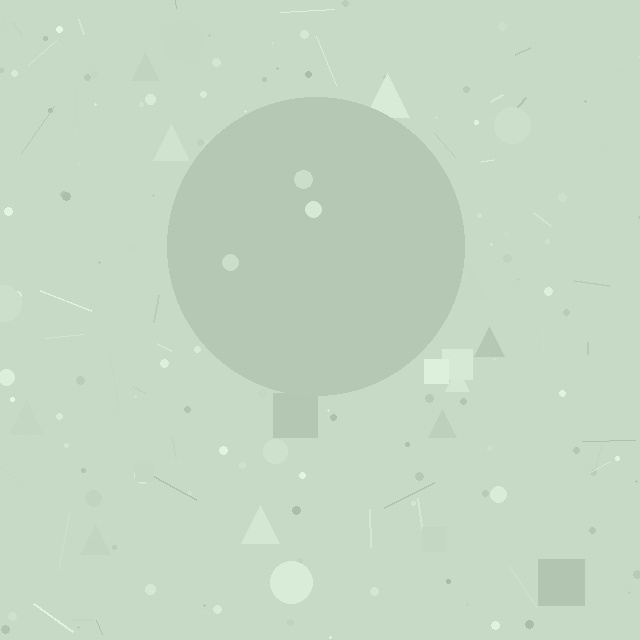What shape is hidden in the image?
A circle is hidden in the image.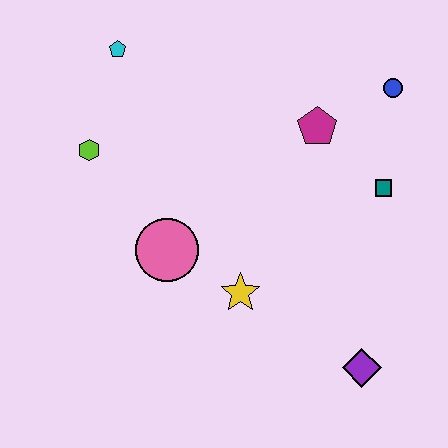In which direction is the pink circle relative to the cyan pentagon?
The pink circle is below the cyan pentagon.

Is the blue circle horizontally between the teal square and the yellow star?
No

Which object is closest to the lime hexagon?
The cyan pentagon is closest to the lime hexagon.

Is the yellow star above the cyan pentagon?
No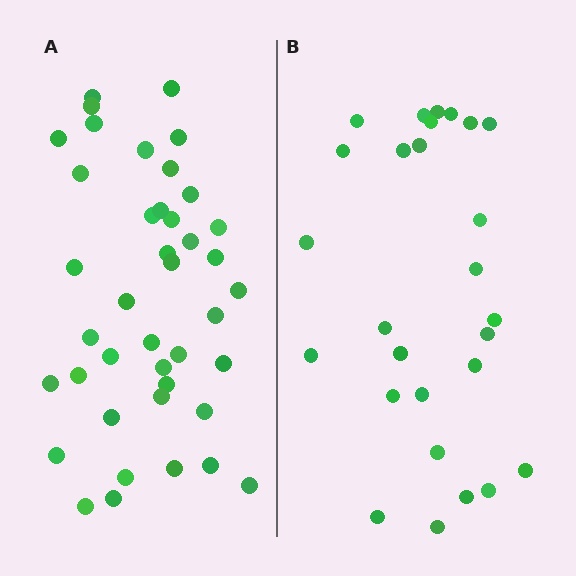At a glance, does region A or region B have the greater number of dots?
Region A (the left region) has more dots.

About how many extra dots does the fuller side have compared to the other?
Region A has approximately 15 more dots than region B.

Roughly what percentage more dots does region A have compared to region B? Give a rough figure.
About 50% more.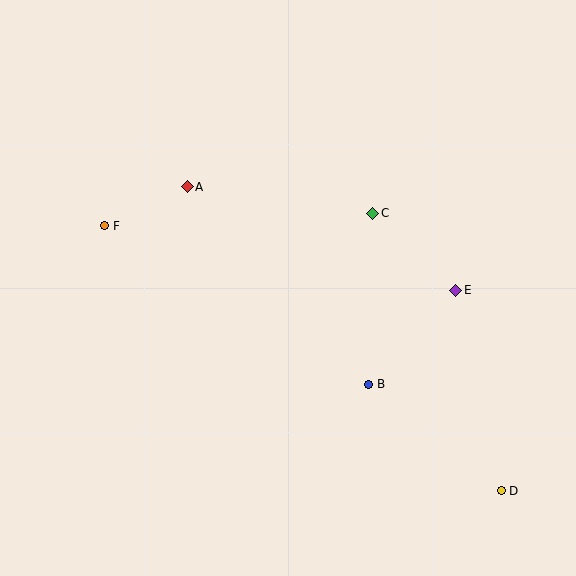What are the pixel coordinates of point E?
Point E is at (456, 290).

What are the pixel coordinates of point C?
Point C is at (373, 213).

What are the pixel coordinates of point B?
Point B is at (369, 384).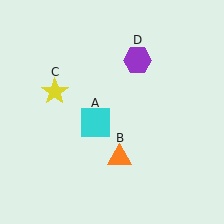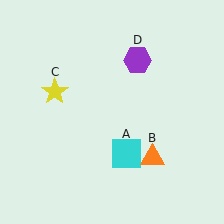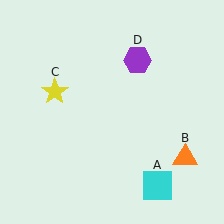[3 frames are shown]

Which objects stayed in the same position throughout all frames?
Yellow star (object C) and purple hexagon (object D) remained stationary.